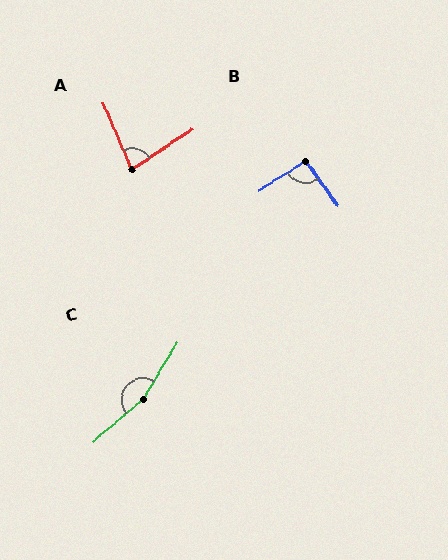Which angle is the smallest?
A, at approximately 80 degrees.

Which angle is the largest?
C, at approximately 162 degrees.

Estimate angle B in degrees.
Approximately 94 degrees.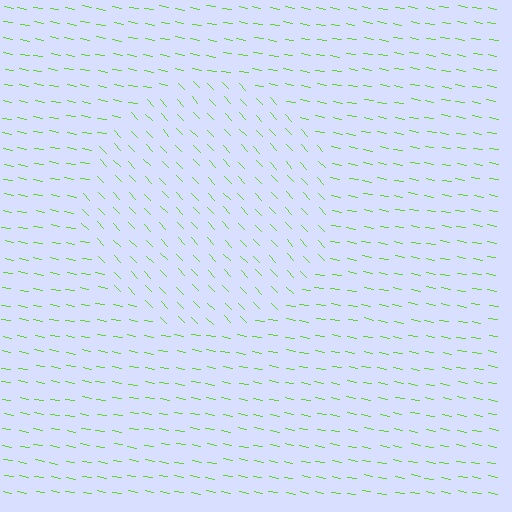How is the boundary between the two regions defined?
The boundary is defined purely by a change in line orientation (approximately 36 degrees difference). All lines are the same color and thickness.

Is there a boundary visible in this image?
Yes, there is a texture boundary formed by a change in line orientation.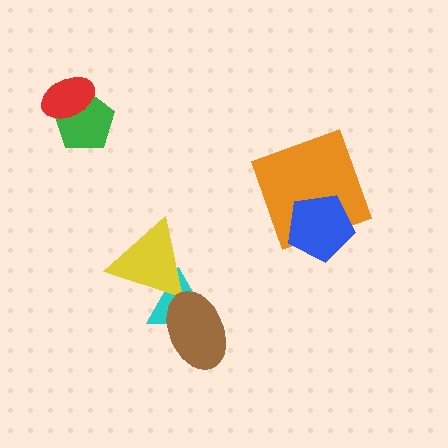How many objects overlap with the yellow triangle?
1 object overlaps with the yellow triangle.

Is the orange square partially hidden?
Yes, it is partially covered by another shape.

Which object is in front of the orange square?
The blue pentagon is in front of the orange square.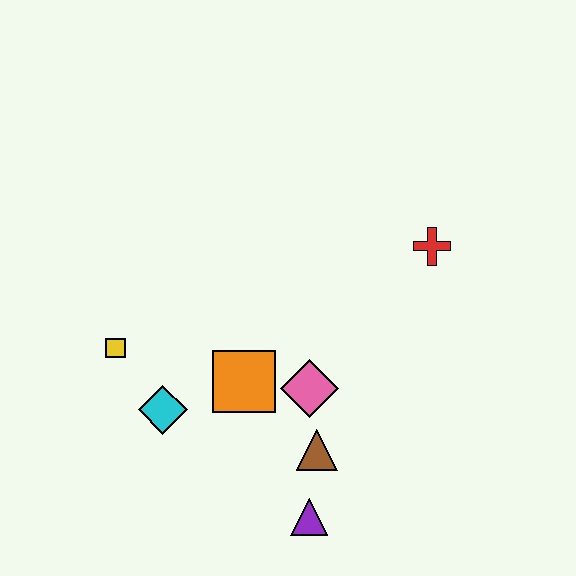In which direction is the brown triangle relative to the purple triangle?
The brown triangle is above the purple triangle.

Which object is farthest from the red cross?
The yellow square is farthest from the red cross.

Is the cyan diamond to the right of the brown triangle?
No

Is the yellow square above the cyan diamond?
Yes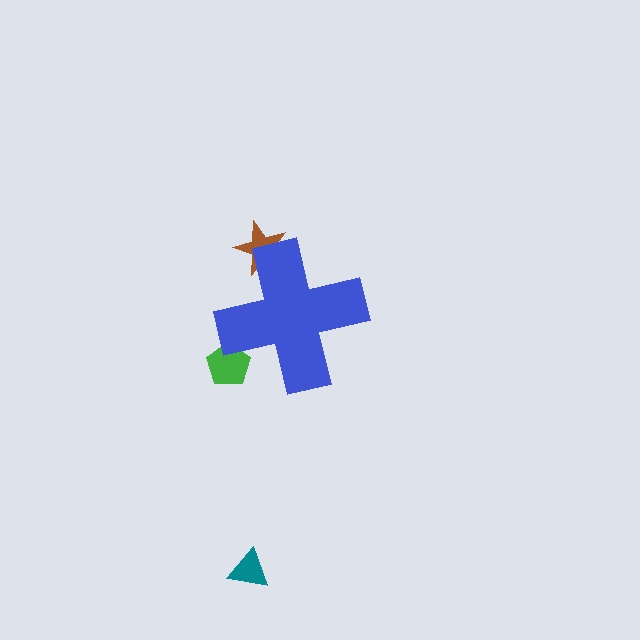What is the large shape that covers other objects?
A blue cross.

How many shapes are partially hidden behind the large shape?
2 shapes are partially hidden.